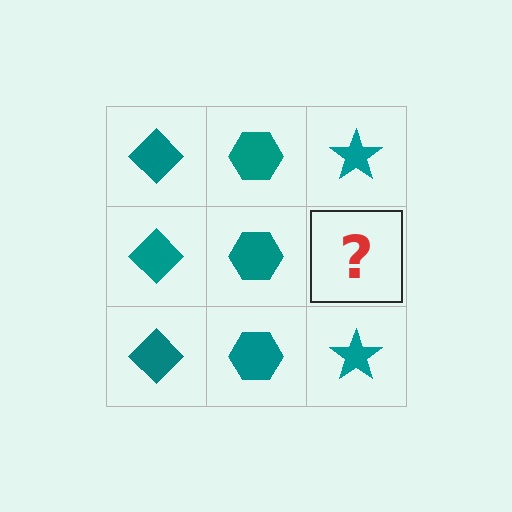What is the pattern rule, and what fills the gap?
The rule is that each column has a consistent shape. The gap should be filled with a teal star.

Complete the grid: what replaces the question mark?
The question mark should be replaced with a teal star.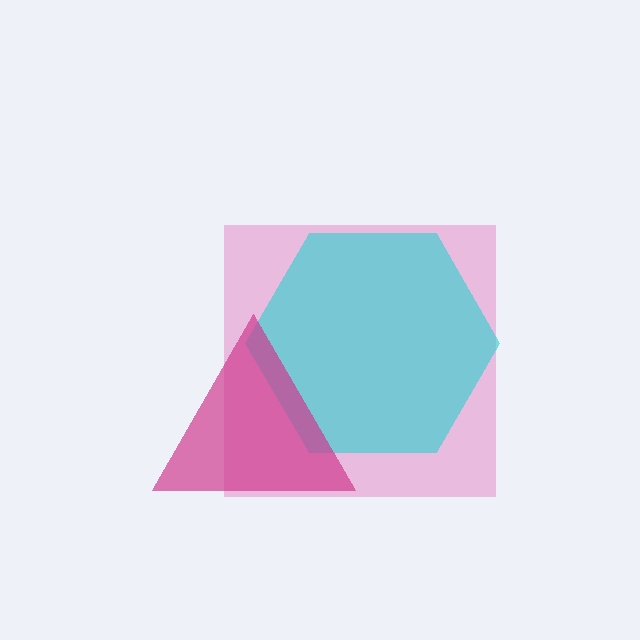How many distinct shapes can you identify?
There are 3 distinct shapes: a pink square, a cyan hexagon, a magenta triangle.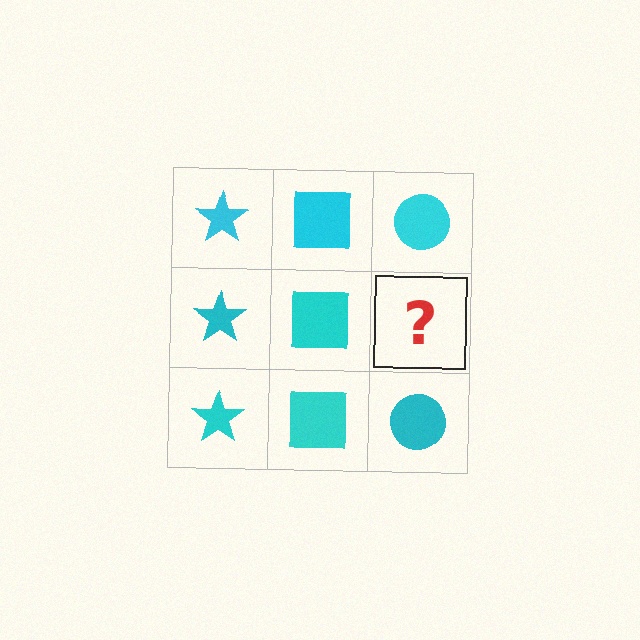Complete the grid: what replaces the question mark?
The question mark should be replaced with a cyan circle.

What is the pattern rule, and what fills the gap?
The rule is that each column has a consistent shape. The gap should be filled with a cyan circle.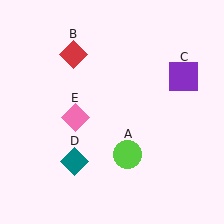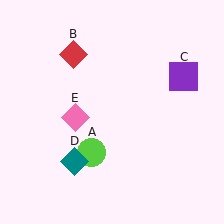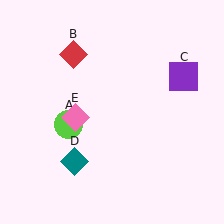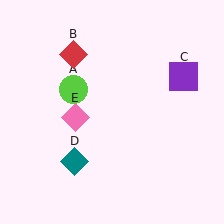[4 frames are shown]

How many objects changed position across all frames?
1 object changed position: lime circle (object A).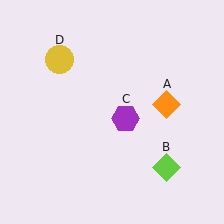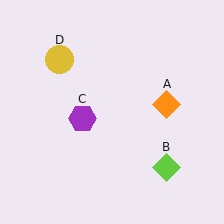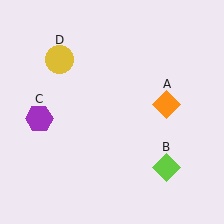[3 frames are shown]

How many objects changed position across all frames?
1 object changed position: purple hexagon (object C).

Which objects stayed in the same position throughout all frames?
Orange diamond (object A) and lime diamond (object B) and yellow circle (object D) remained stationary.